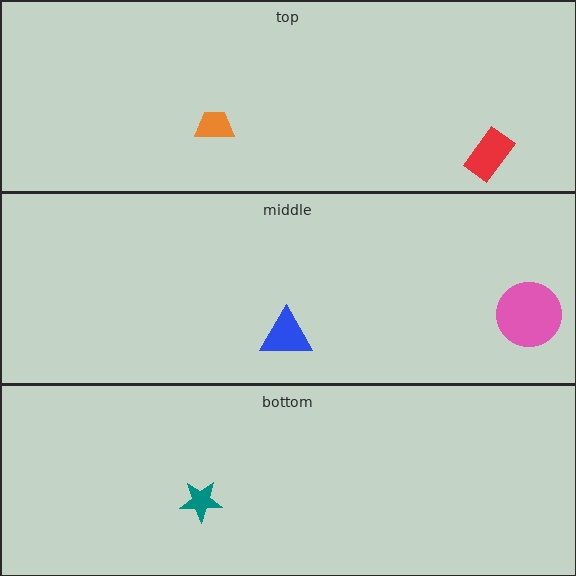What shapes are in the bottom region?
The teal star.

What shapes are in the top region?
The red rectangle, the orange trapezoid.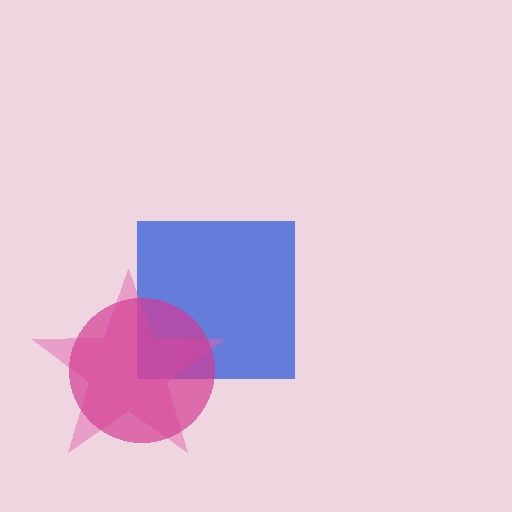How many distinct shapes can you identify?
There are 3 distinct shapes: a blue square, a pink star, a magenta circle.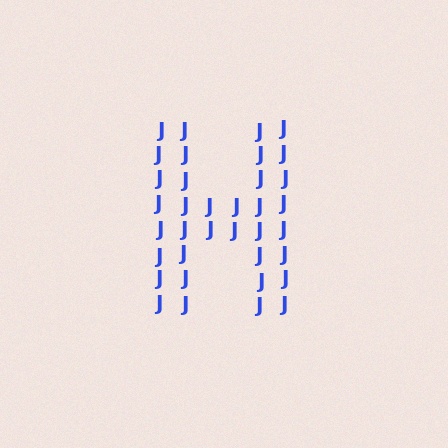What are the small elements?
The small elements are letter J's.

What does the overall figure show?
The overall figure shows the letter H.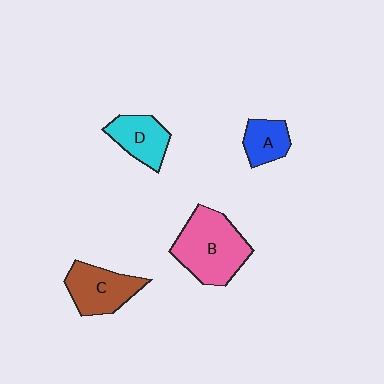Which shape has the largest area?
Shape B (pink).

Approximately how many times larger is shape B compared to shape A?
Approximately 2.3 times.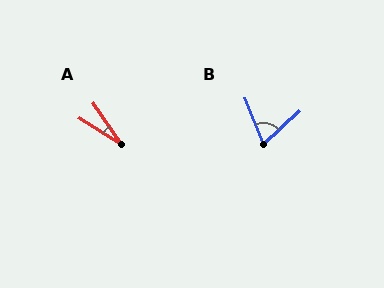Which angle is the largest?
B, at approximately 69 degrees.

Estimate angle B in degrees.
Approximately 69 degrees.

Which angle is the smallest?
A, at approximately 23 degrees.